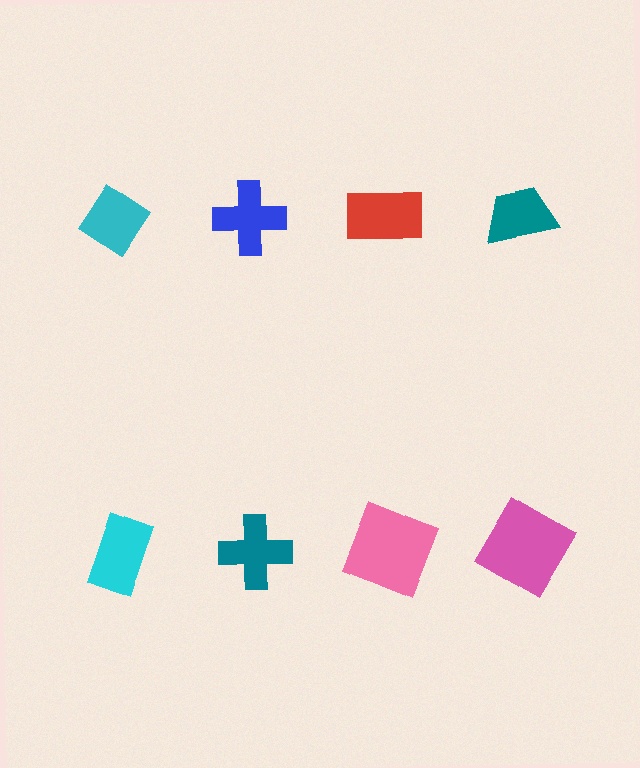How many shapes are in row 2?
4 shapes.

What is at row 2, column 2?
A teal cross.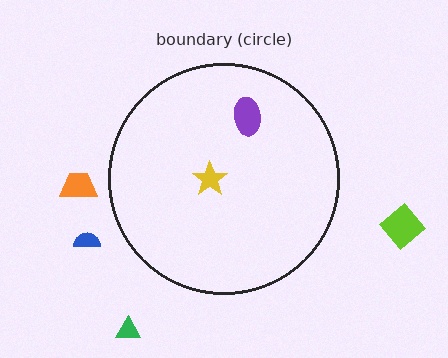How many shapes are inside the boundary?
2 inside, 4 outside.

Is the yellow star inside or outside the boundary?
Inside.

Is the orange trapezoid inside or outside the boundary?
Outside.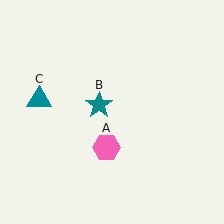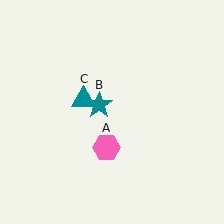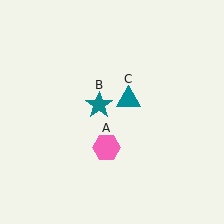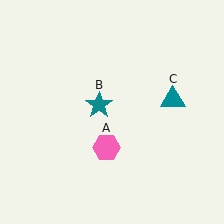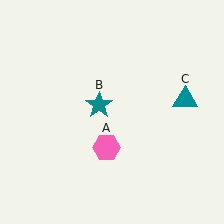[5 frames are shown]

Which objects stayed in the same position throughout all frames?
Pink hexagon (object A) and teal star (object B) remained stationary.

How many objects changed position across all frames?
1 object changed position: teal triangle (object C).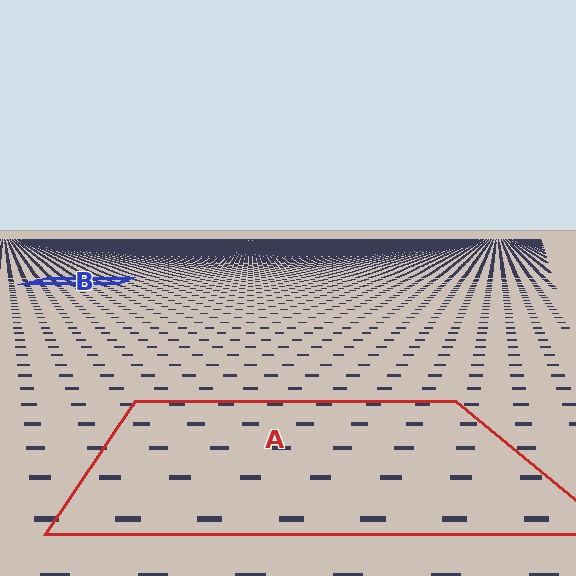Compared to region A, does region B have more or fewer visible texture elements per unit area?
Region B has more texture elements per unit area — they are packed more densely because it is farther away.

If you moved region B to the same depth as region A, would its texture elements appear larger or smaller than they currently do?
They would appear larger. At a closer depth, the same texture elements are projected at a bigger on-screen size.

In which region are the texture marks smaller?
The texture marks are smaller in region B, because it is farther away.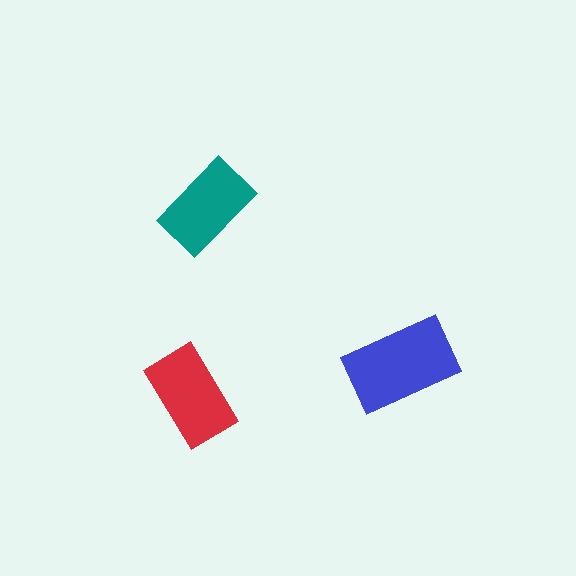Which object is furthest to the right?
The blue rectangle is rightmost.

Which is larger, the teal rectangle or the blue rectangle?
The blue one.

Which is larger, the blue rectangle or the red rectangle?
The blue one.